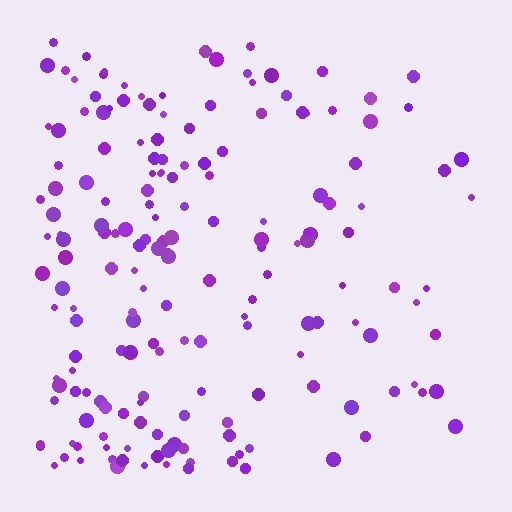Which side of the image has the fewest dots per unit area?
The right.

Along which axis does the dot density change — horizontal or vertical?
Horizontal.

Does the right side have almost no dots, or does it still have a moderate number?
Still a moderate number, just noticeably fewer than the left.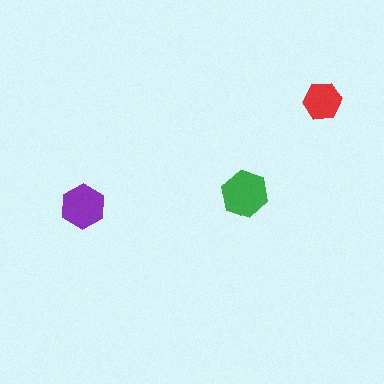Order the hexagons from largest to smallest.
the green one, the purple one, the red one.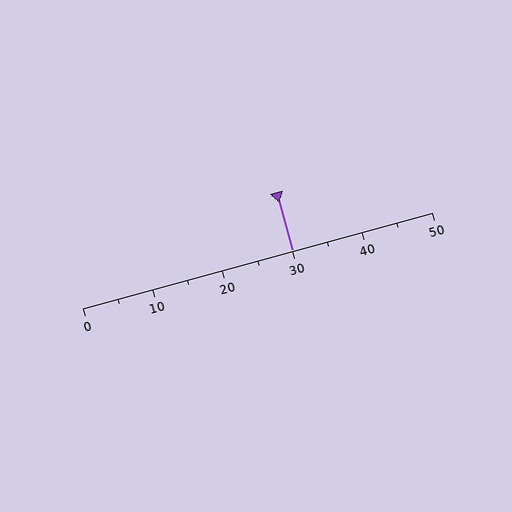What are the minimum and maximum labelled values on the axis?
The axis runs from 0 to 50.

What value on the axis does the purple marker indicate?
The marker indicates approximately 30.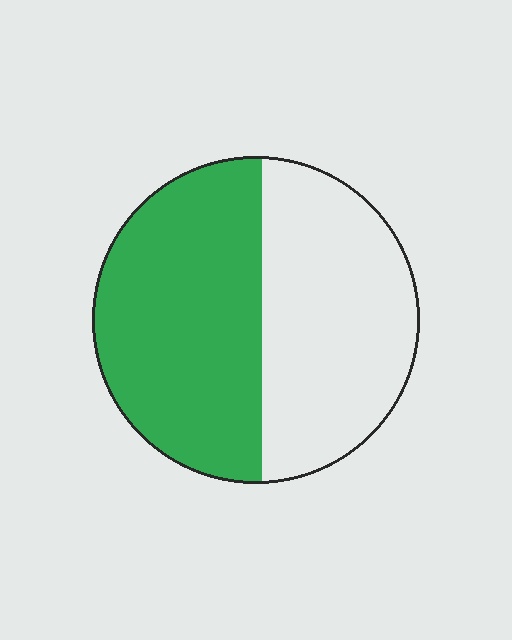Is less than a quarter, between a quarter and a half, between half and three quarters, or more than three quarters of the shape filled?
Between half and three quarters.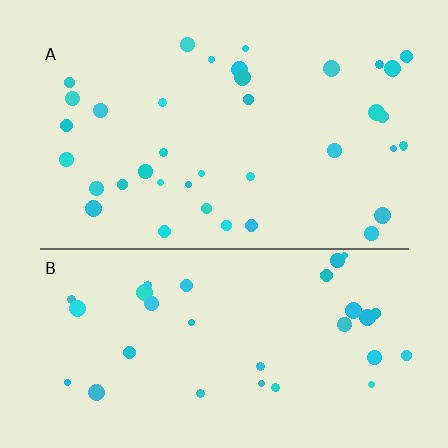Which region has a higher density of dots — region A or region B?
A (the top).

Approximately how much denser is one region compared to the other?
Approximately 1.2× — region A over region B.